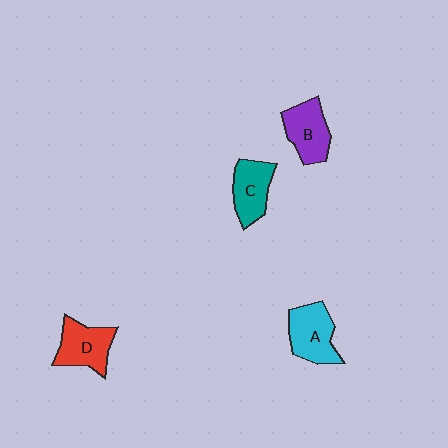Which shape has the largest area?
Shape A (cyan).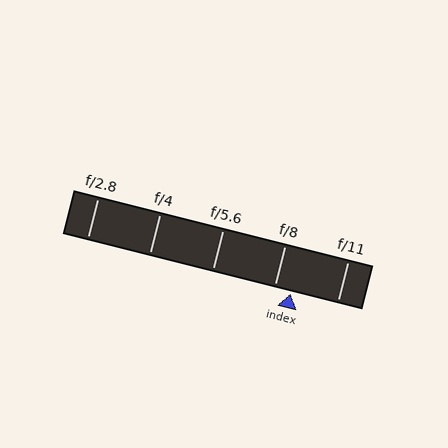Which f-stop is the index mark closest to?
The index mark is closest to f/8.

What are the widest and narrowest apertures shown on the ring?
The widest aperture shown is f/2.8 and the narrowest is f/11.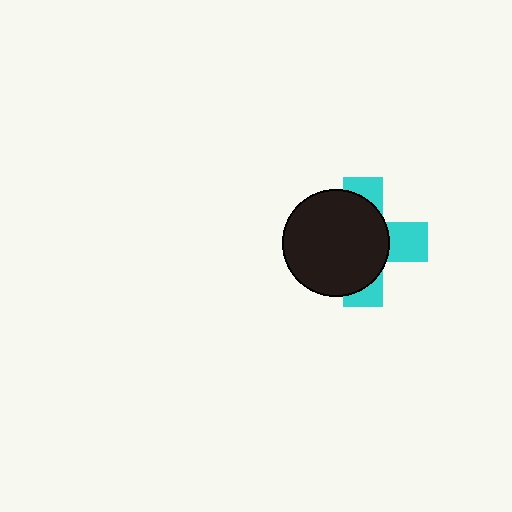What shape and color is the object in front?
The object in front is a black circle.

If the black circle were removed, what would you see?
You would see the complete cyan cross.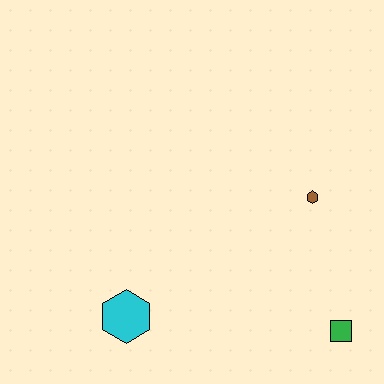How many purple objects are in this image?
There are no purple objects.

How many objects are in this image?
There are 3 objects.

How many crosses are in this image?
There are no crosses.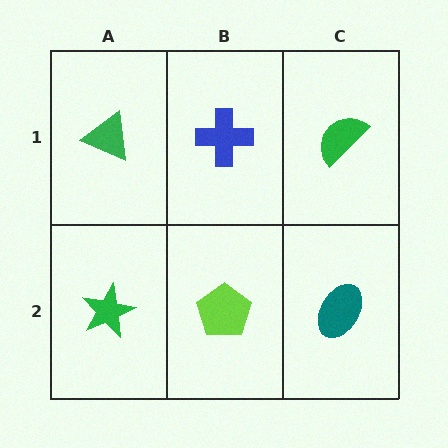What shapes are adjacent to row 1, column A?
A green star (row 2, column A), a blue cross (row 1, column B).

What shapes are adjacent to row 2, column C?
A green semicircle (row 1, column C), a lime pentagon (row 2, column B).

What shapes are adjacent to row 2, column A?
A green triangle (row 1, column A), a lime pentagon (row 2, column B).